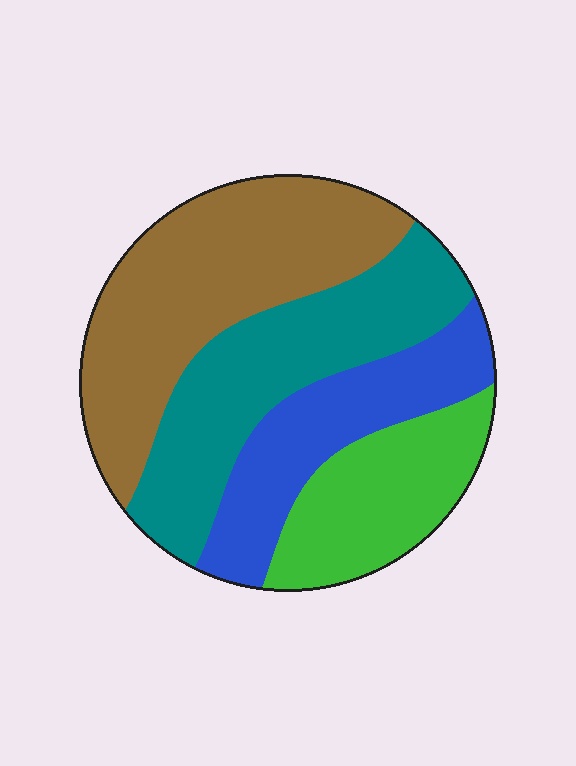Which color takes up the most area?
Brown, at roughly 35%.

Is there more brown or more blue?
Brown.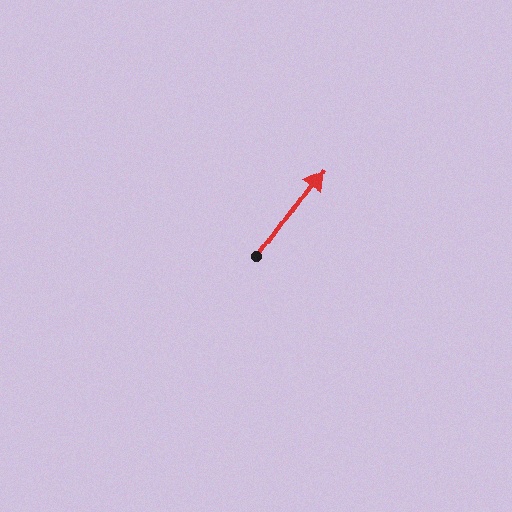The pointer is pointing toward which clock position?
Roughly 1 o'clock.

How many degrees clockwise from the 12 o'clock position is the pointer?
Approximately 36 degrees.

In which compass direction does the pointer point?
Northeast.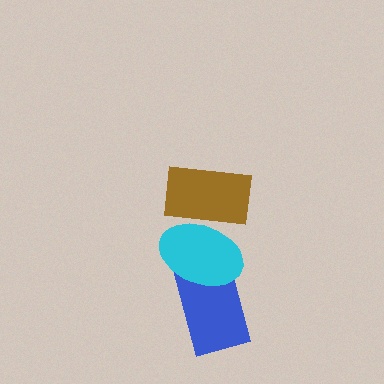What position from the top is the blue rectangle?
The blue rectangle is 3rd from the top.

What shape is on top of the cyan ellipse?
The brown rectangle is on top of the cyan ellipse.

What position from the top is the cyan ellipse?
The cyan ellipse is 2nd from the top.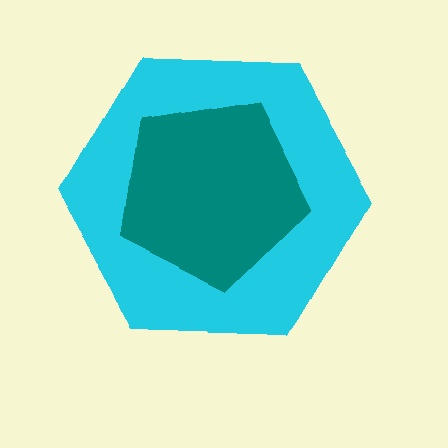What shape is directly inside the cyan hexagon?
The teal pentagon.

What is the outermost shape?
The cyan hexagon.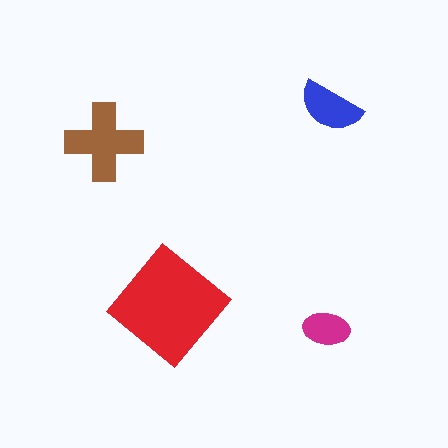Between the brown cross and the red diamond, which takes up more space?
The red diamond.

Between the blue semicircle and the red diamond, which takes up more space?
The red diamond.